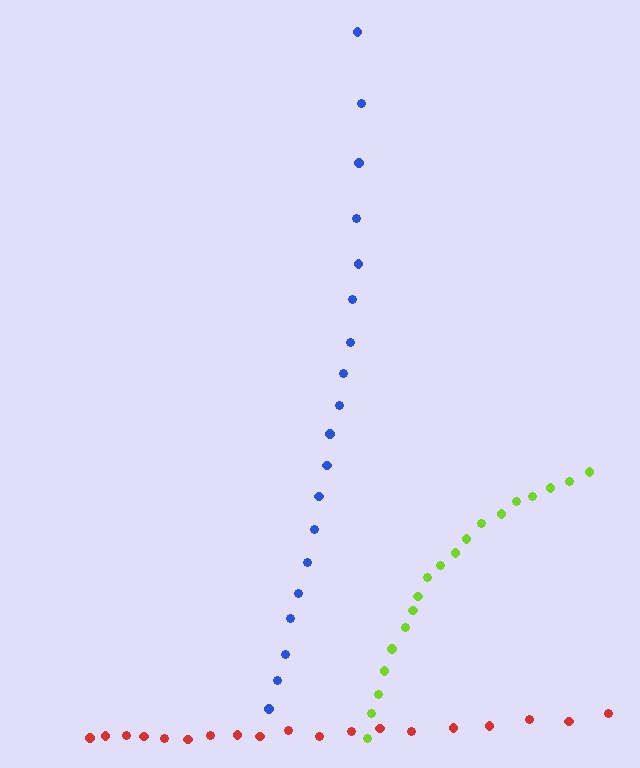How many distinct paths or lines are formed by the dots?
There are 3 distinct paths.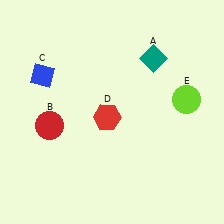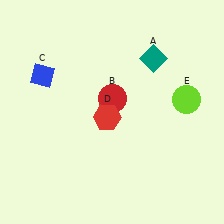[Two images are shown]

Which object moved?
The red circle (B) moved right.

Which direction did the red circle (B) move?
The red circle (B) moved right.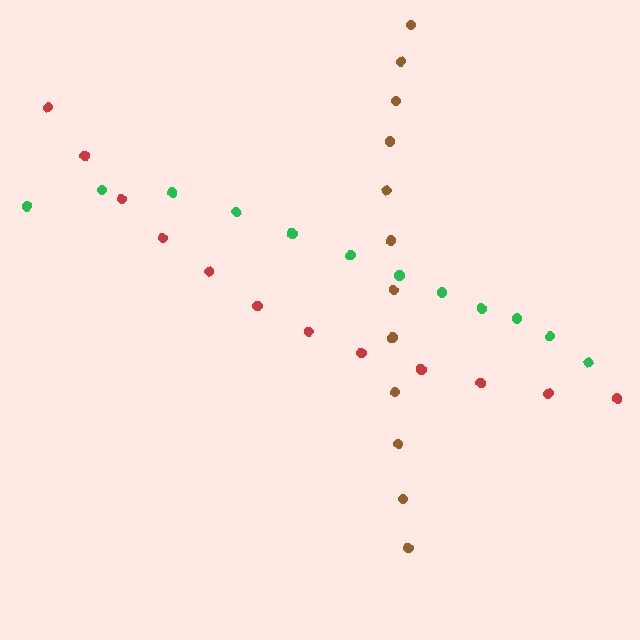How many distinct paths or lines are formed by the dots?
There are 3 distinct paths.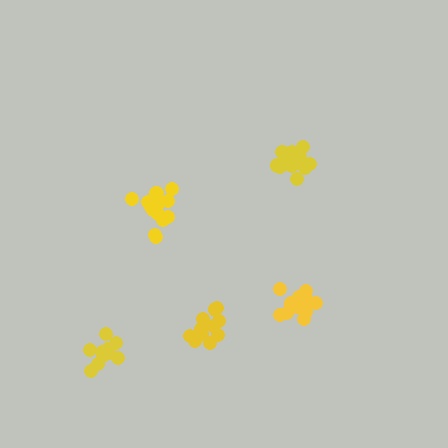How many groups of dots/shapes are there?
There are 5 groups.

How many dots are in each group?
Group 1: 14 dots, Group 2: 17 dots, Group 3: 17 dots, Group 4: 12 dots, Group 5: 12 dots (72 total).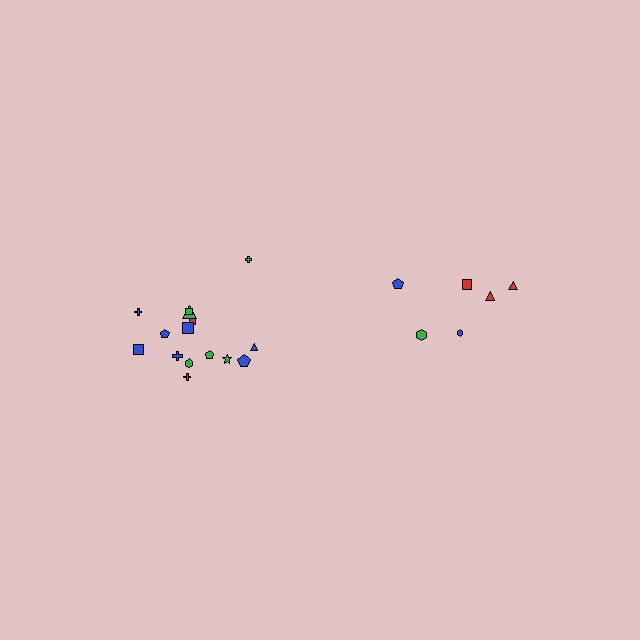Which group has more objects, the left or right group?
The left group.